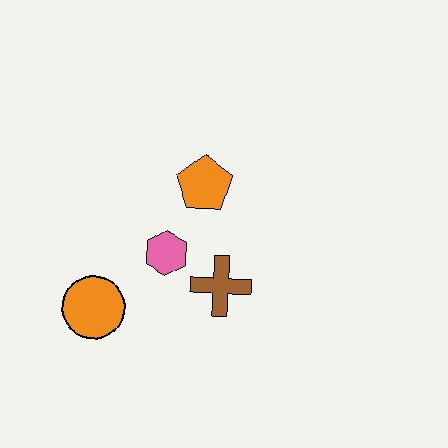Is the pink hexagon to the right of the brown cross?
No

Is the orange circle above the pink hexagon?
No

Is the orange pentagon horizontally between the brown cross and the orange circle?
Yes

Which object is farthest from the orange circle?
The orange pentagon is farthest from the orange circle.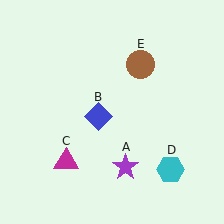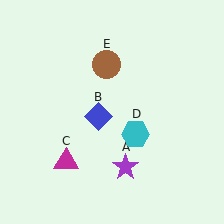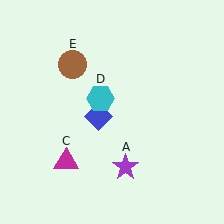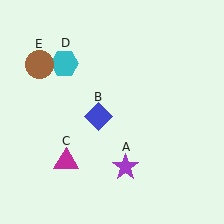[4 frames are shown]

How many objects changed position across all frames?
2 objects changed position: cyan hexagon (object D), brown circle (object E).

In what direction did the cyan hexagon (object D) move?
The cyan hexagon (object D) moved up and to the left.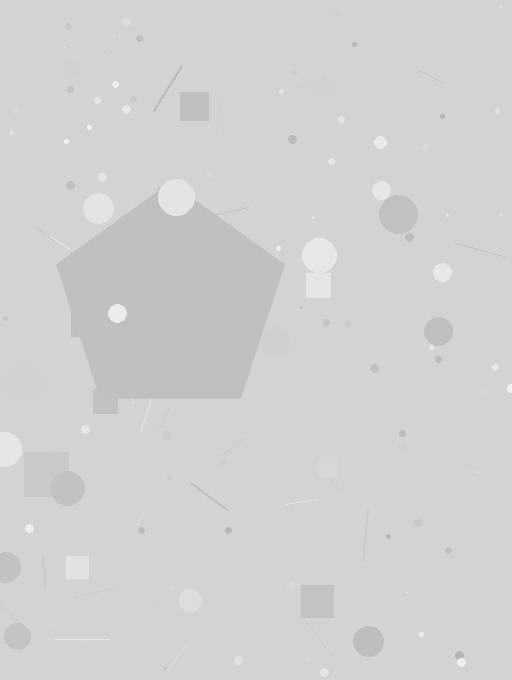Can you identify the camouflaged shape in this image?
The camouflaged shape is a pentagon.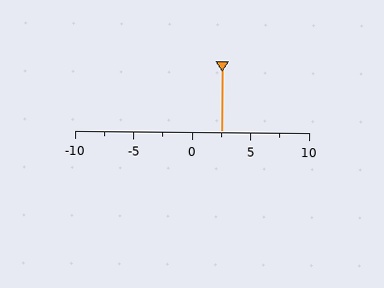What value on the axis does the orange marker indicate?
The marker indicates approximately 2.5.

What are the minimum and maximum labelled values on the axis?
The axis runs from -10 to 10.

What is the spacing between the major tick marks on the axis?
The major ticks are spaced 5 apart.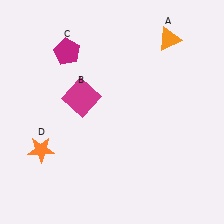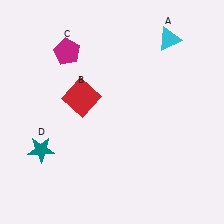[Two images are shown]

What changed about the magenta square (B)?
In Image 1, B is magenta. In Image 2, it changed to red.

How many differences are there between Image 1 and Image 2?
There are 3 differences between the two images.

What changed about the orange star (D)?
In Image 1, D is orange. In Image 2, it changed to teal.